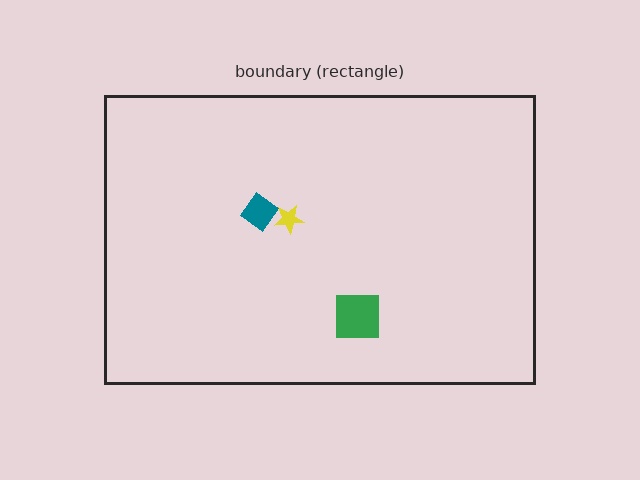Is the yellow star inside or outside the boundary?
Inside.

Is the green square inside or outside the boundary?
Inside.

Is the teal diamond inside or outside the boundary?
Inside.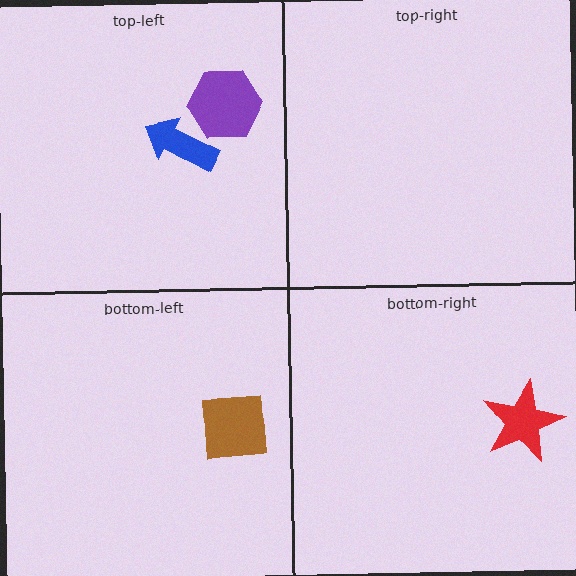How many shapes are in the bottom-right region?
1.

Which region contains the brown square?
The bottom-left region.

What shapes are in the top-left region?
The blue arrow, the purple hexagon.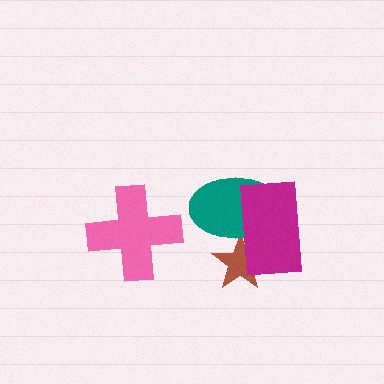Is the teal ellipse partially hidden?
Yes, it is partially covered by another shape.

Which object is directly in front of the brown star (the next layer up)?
The teal ellipse is directly in front of the brown star.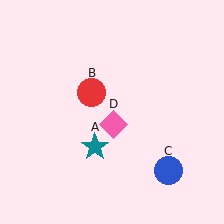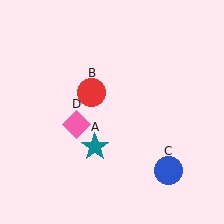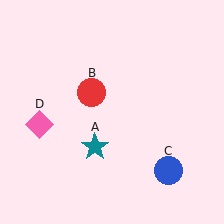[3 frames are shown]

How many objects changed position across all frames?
1 object changed position: pink diamond (object D).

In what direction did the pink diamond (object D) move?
The pink diamond (object D) moved left.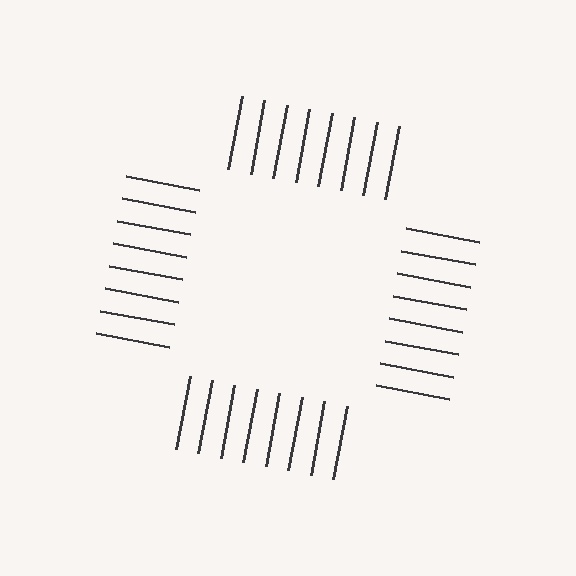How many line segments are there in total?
32 — 8 along each of the 4 edges.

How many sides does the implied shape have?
4 sides — the line-ends trace a square.